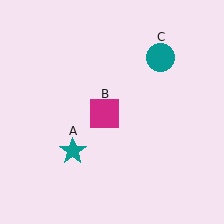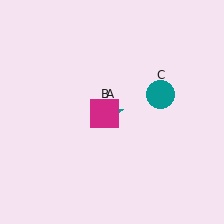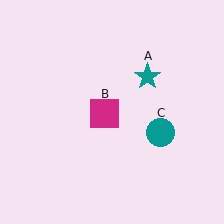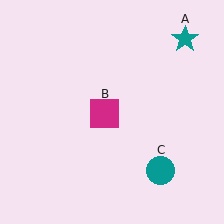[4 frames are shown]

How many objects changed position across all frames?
2 objects changed position: teal star (object A), teal circle (object C).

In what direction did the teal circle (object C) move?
The teal circle (object C) moved down.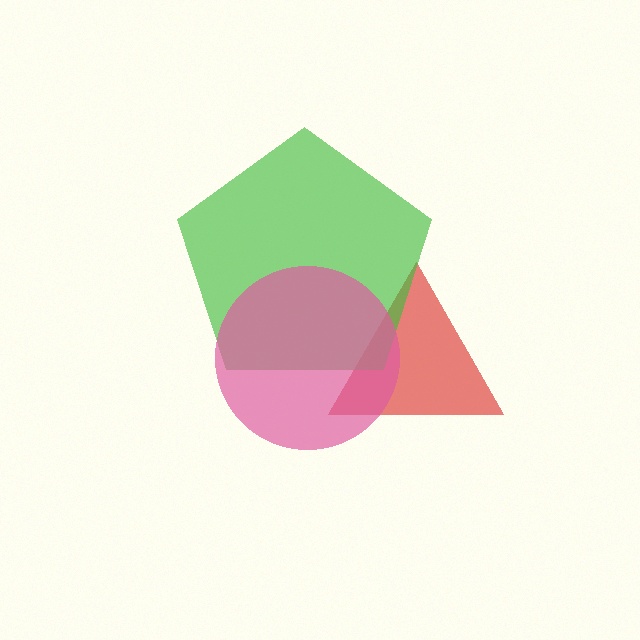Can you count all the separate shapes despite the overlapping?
Yes, there are 3 separate shapes.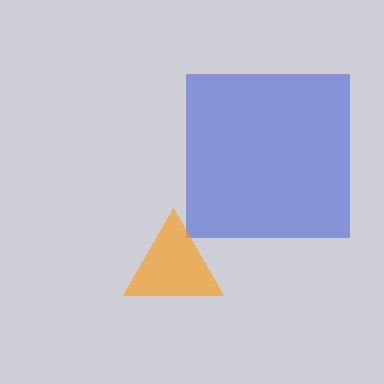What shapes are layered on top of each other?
The layered shapes are: a blue square, an orange triangle.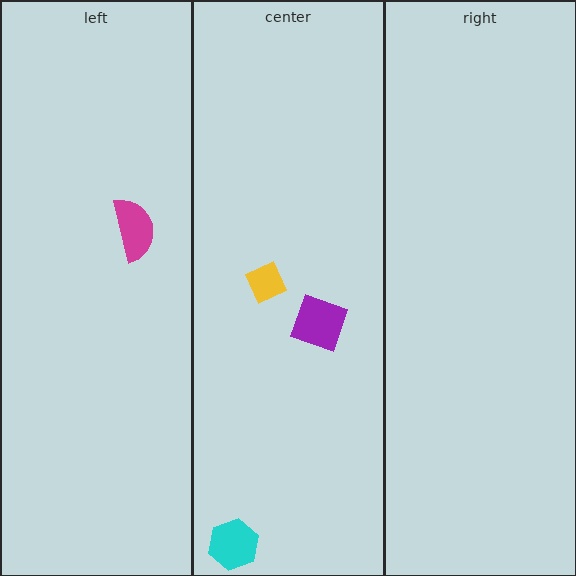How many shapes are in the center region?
3.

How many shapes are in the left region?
1.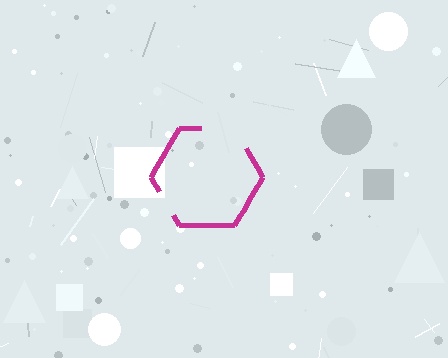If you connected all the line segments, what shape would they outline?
They would outline a hexagon.